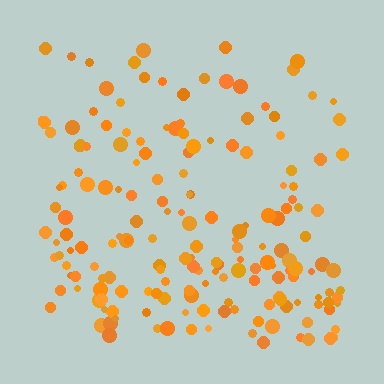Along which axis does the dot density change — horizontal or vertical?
Vertical.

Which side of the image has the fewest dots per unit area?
The top.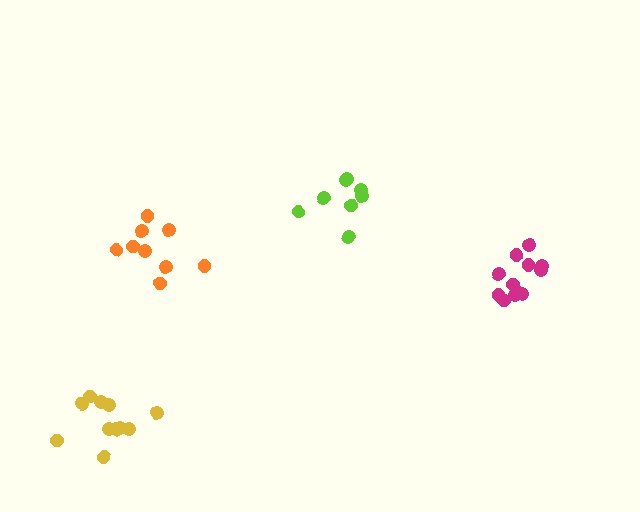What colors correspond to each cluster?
The clusters are colored: magenta, yellow, lime, orange.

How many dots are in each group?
Group 1: 11 dots, Group 2: 11 dots, Group 3: 8 dots, Group 4: 9 dots (39 total).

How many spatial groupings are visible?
There are 4 spatial groupings.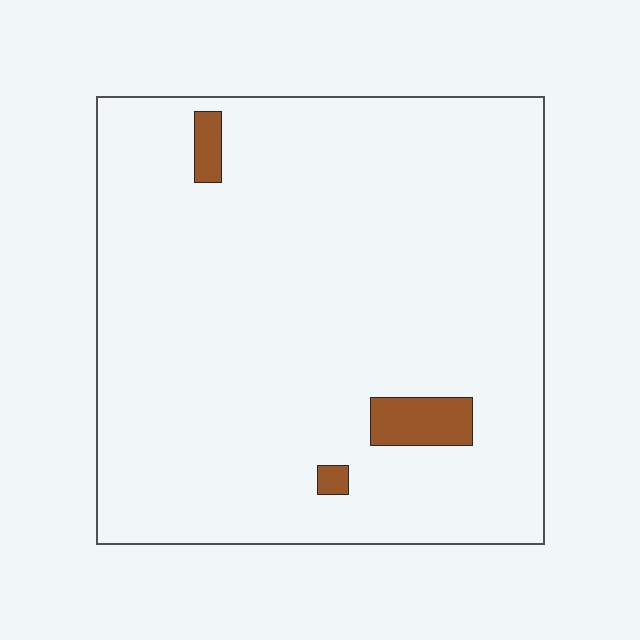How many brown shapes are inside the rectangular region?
3.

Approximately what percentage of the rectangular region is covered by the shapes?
Approximately 5%.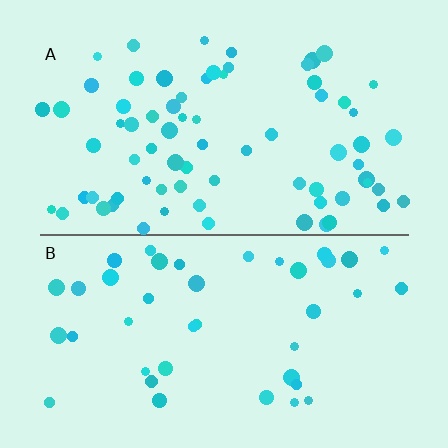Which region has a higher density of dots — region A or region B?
A (the top).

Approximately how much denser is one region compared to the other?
Approximately 1.8× — region A over region B.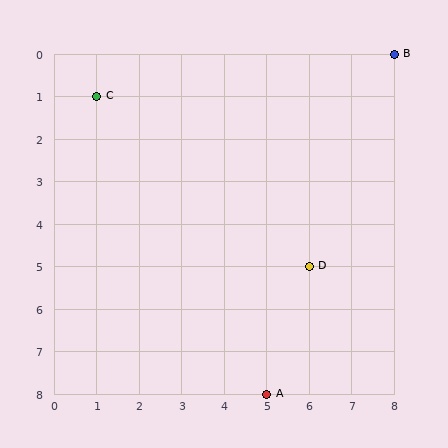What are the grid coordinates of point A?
Point A is at grid coordinates (5, 8).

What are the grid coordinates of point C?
Point C is at grid coordinates (1, 1).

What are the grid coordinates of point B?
Point B is at grid coordinates (8, 0).